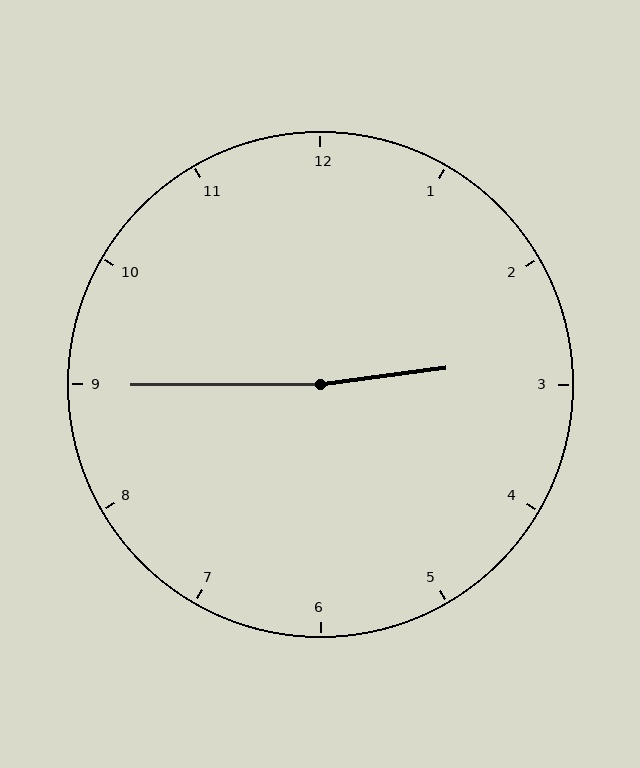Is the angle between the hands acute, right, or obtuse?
It is obtuse.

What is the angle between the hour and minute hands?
Approximately 172 degrees.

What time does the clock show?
2:45.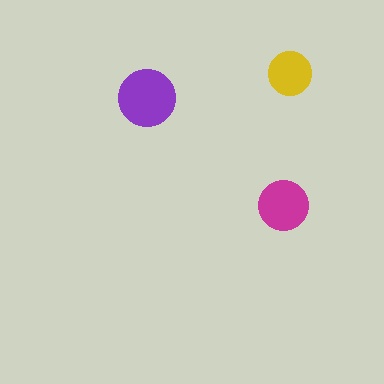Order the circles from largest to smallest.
the purple one, the magenta one, the yellow one.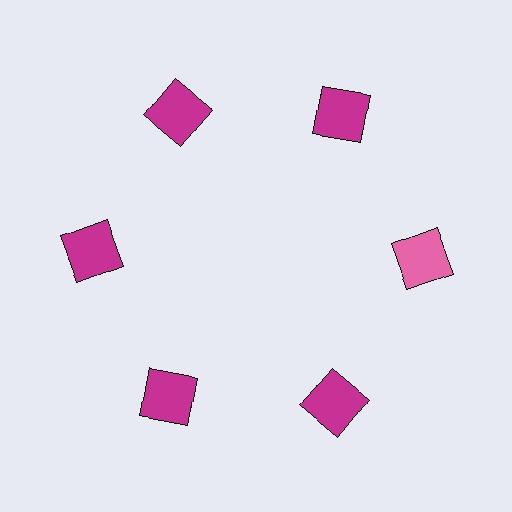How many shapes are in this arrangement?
There are 6 shapes arranged in a ring pattern.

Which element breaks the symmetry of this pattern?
The pink square at roughly the 3 o'clock position breaks the symmetry. All other shapes are magenta squares.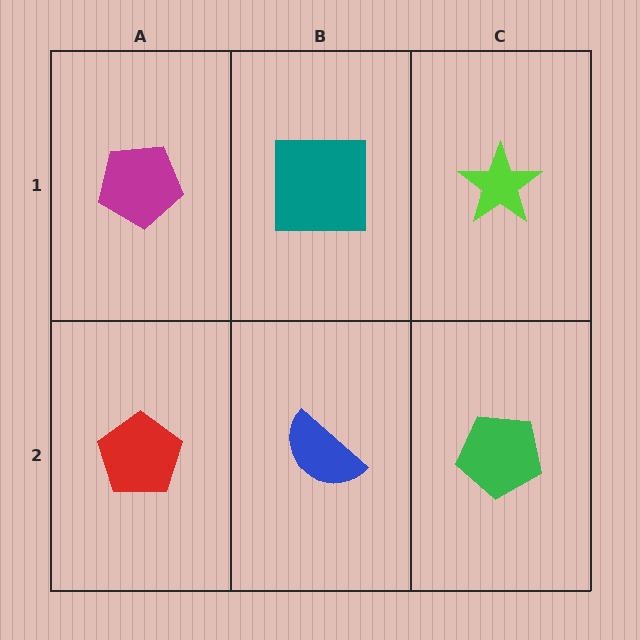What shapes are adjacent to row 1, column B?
A blue semicircle (row 2, column B), a magenta pentagon (row 1, column A), a lime star (row 1, column C).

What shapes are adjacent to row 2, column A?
A magenta pentagon (row 1, column A), a blue semicircle (row 2, column B).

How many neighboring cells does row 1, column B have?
3.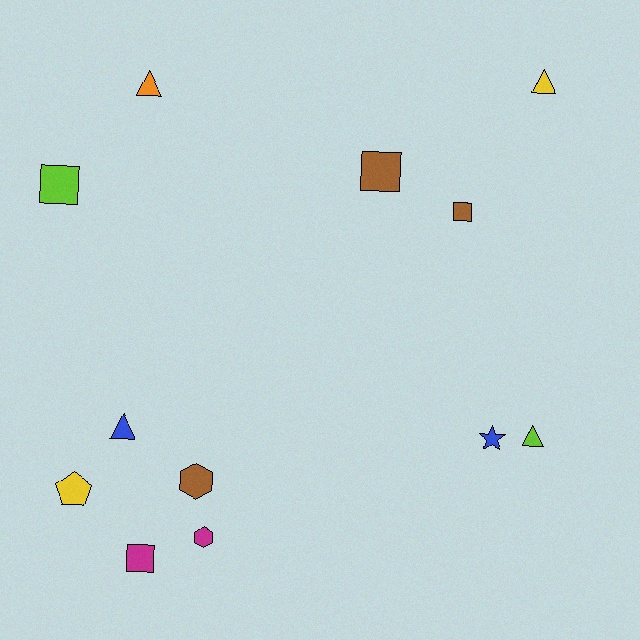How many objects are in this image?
There are 12 objects.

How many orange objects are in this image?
There is 1 orange object.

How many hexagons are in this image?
There are 2 hexagons.